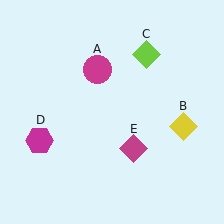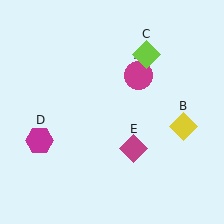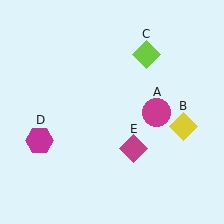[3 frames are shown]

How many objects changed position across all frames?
1 object changed position: magenta circle (object A).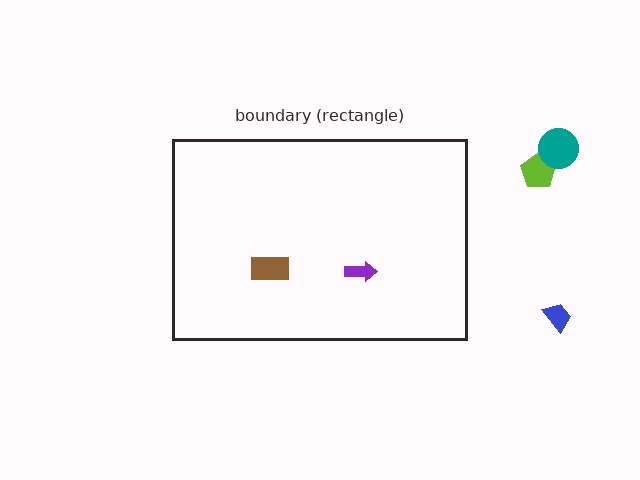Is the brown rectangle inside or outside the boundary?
Inside.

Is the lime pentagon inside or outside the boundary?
Outside.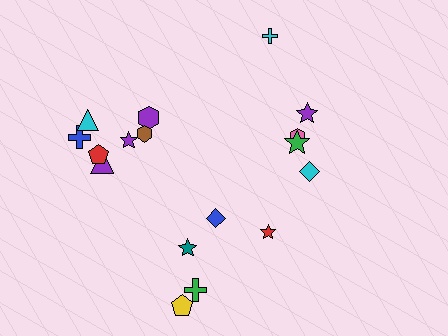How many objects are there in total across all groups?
There are 17 objects.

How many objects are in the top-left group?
There are 7 objects.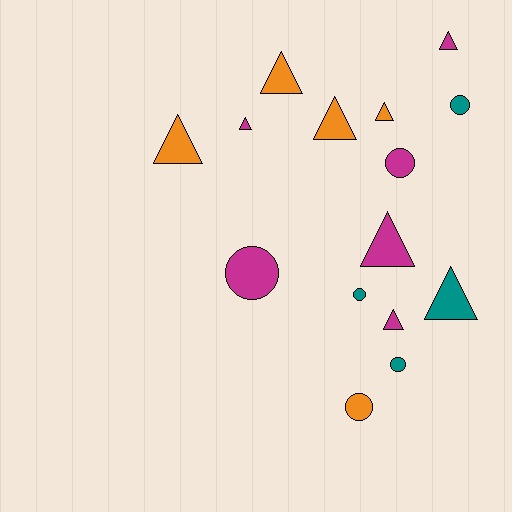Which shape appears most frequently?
Triangle, with 9 objects.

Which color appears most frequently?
Magenta, with 6 objects.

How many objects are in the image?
There are 15 objects.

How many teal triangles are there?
There is 1 teal triangle.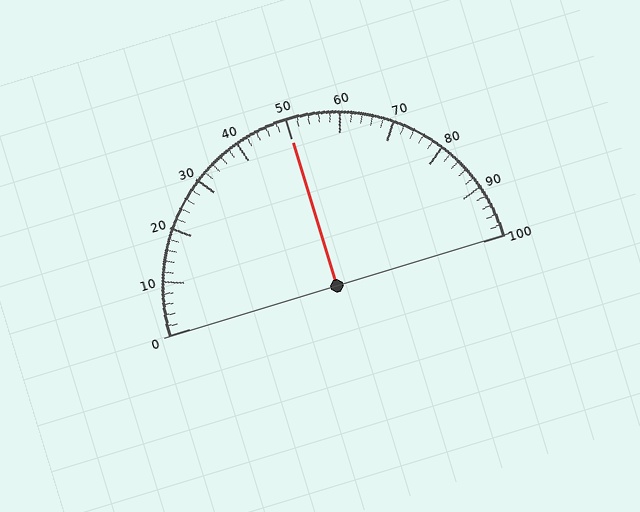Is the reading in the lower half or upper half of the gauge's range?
The reading is in the upper half of the range (0 to 100).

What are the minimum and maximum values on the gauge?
The gauge ranges from 0 to 100.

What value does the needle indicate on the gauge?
The needle indicates approximately 50.